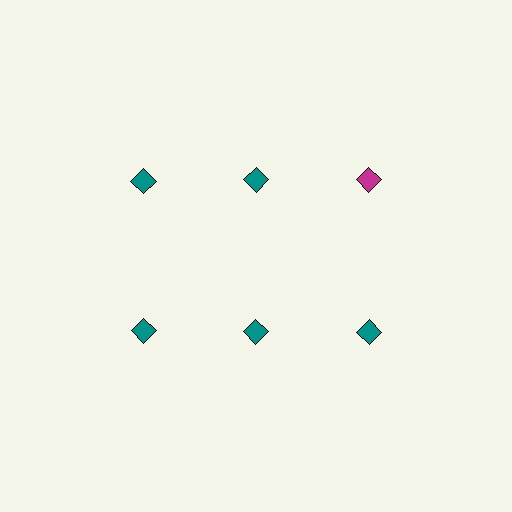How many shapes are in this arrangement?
There are 6 shapes arranged in a grid pattern.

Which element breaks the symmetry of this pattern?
The magenta diamond in the top row, center column breaks the symmetry. All other shapes are teal diamonds.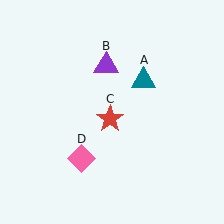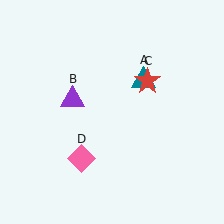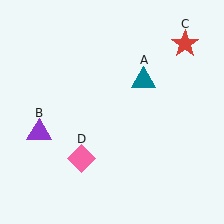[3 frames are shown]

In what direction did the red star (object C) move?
The red star (object C) moved up and to the right.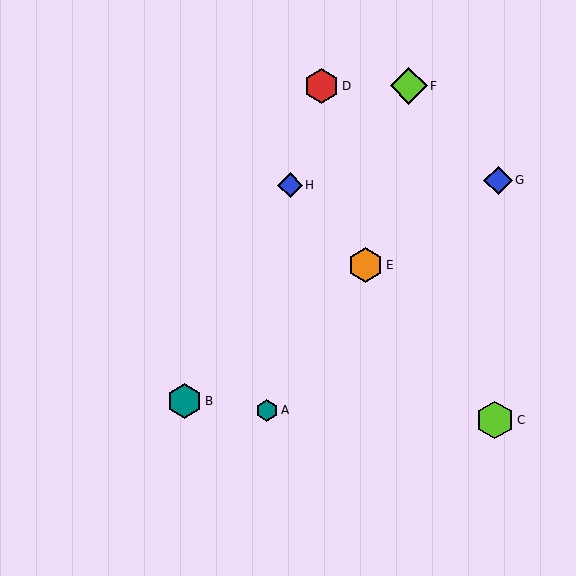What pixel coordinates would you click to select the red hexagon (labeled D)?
Click at (322, 86) to select the red hexagon D.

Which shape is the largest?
The lime hexagon (labeled C) is the largest.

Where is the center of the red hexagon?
The center of the red hexagon is at (322, 86).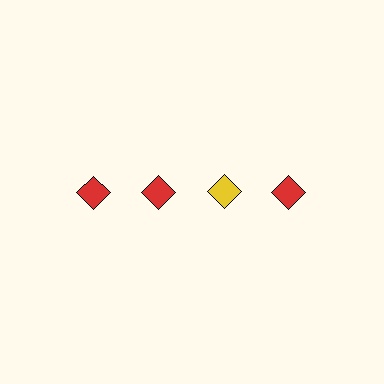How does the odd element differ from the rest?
It has a different color: yellow instead of red.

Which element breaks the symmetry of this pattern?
The yellow diamond in the top row, center column breaks the symmetry. All other shapes are red diamonds.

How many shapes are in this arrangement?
There are 4 shapes arranged in a grid pattern.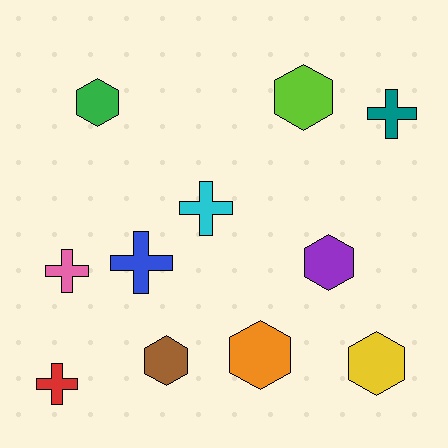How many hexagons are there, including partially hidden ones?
There are 6 hexagons.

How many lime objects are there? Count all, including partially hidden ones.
There is 1 lime object.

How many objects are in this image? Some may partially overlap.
There are 11 objects.